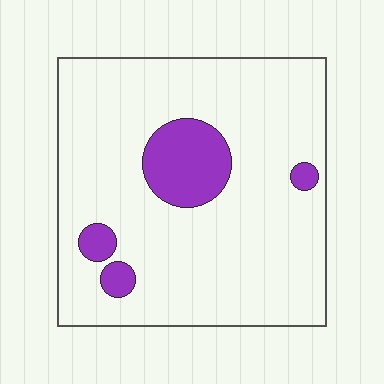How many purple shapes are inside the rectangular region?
4.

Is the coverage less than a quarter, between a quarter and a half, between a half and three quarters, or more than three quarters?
Less than a quarter.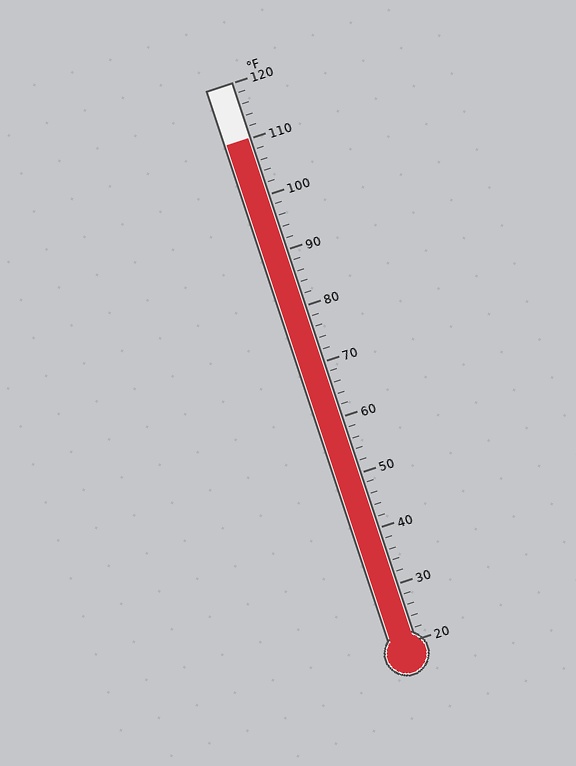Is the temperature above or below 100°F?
The temperature is above 100°F.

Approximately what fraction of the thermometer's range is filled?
The thermometer is filled to approximately 90% of its range.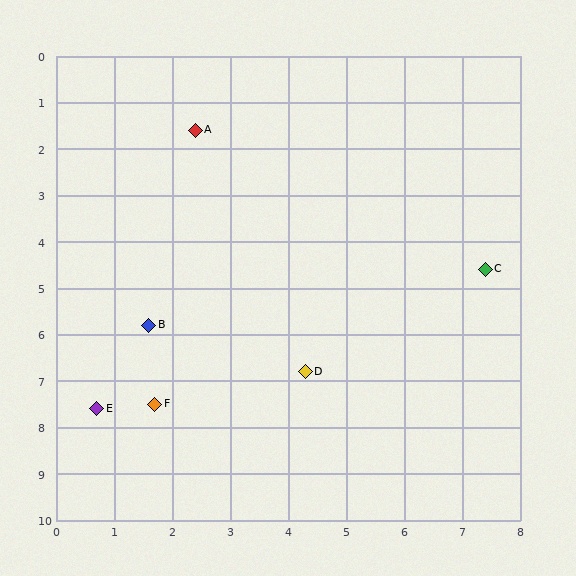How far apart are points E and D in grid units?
Points E and D are about 3.7 grid units apart.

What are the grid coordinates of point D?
Point D is at approximately (4.3, 6.8).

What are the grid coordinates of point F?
Point F is at approximately (1.7, 7.5).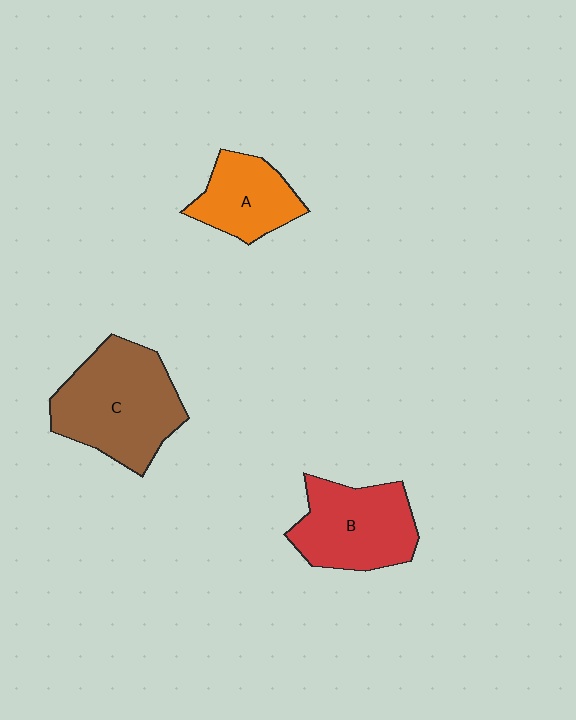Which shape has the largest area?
Shape C (brown).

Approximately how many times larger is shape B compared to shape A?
Approximately 1.4 times.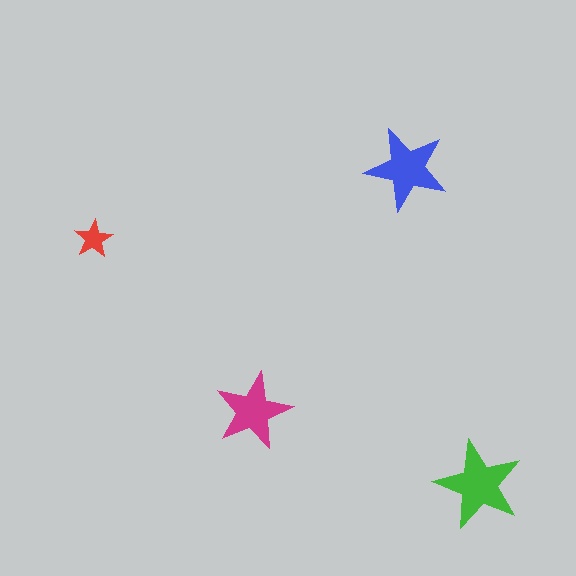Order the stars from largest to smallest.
the green one, the blue one, the magenta one, the red one.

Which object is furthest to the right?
The green star is rightmost.